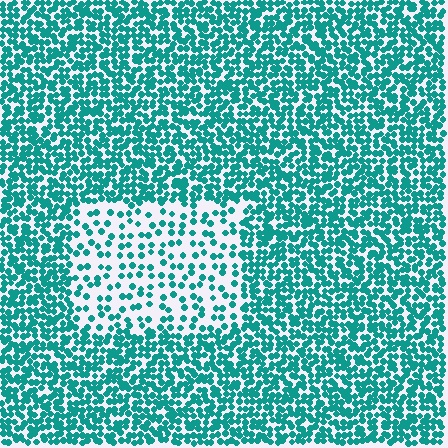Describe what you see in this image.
The image contains small teal elements arranged at two different densities. A rectangle-shaped region is visible where the elements are less densely packed than the surrounding area.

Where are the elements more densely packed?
The elements are more densely packed outside the rectangle boundary.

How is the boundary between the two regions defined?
The boundary is defined by a change in element density (approximately 2.5x ratio). All elements are the same color, size, and shape.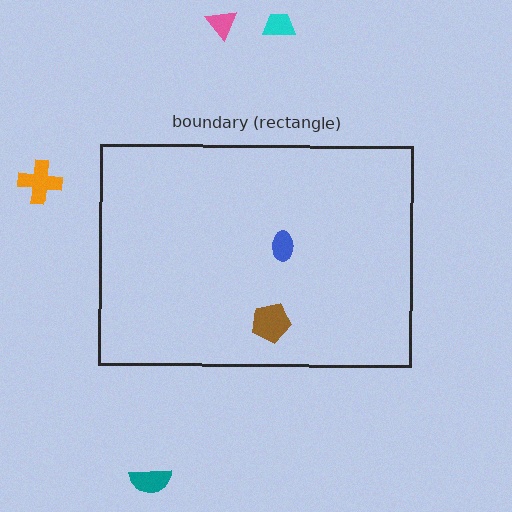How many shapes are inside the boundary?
2 inside, 4 outside.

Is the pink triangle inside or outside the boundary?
Outside.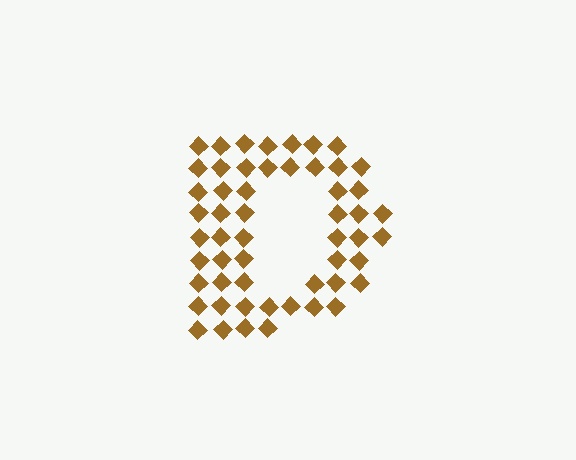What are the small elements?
The small elements are diamonds.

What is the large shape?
The large shape is the letter D.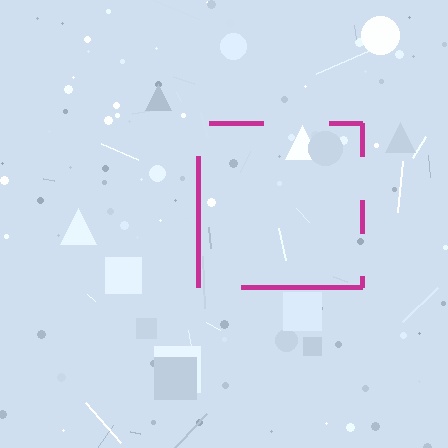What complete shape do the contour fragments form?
The contour fragments form a square.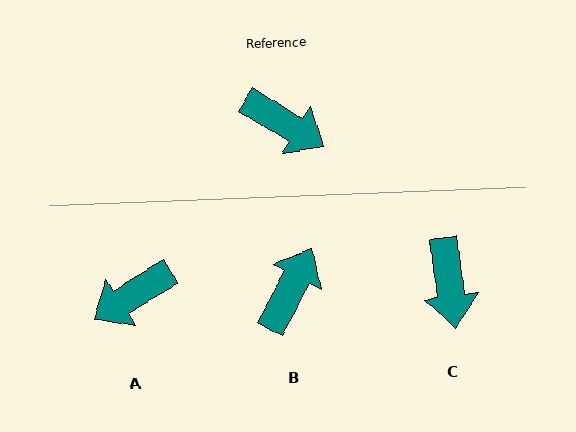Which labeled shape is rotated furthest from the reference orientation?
A, about 117 degrees away.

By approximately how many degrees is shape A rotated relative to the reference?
Approximately 117 degrees clockwise.